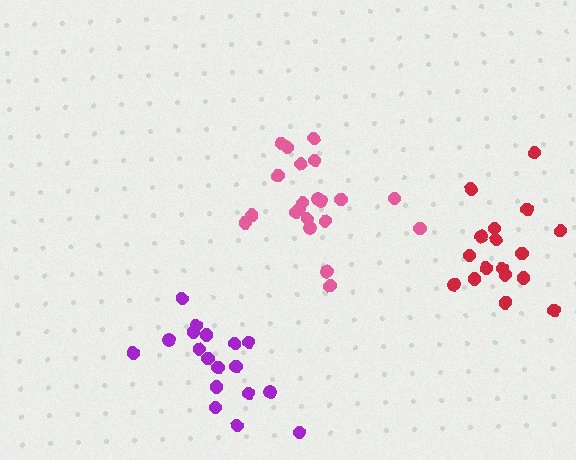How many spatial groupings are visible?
There are 3 spatial groupings.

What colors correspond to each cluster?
The clusters are colored: pink, red, purple.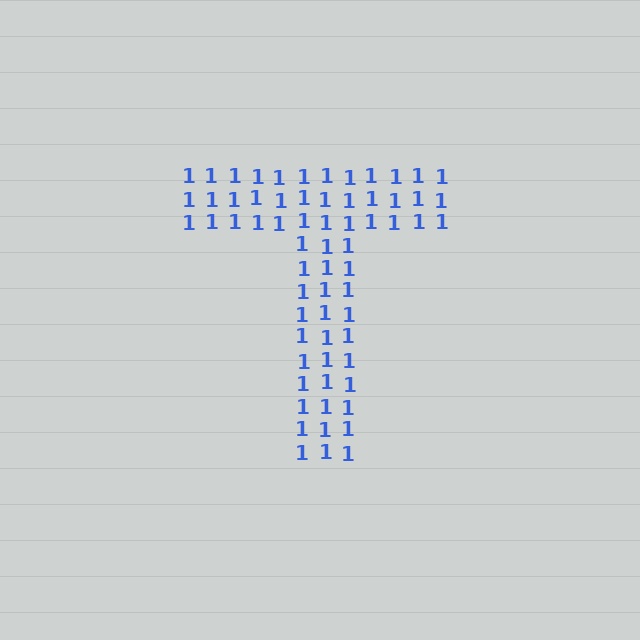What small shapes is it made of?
It is made of small digit 1's.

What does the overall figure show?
The overall figure shows the letter T.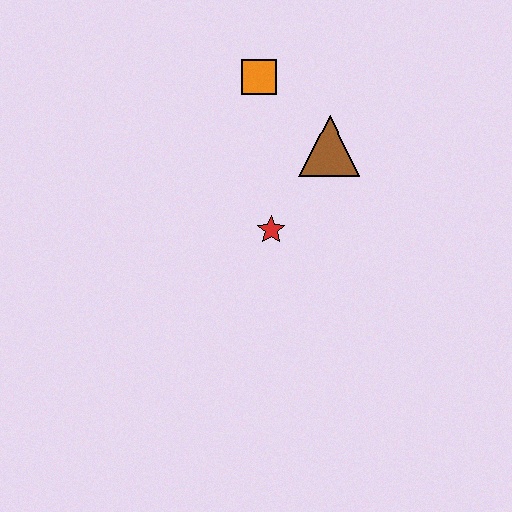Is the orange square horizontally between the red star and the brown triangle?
No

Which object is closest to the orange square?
The brown triangle is closest to the orange square.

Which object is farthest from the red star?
The orange square is farthest from the red star.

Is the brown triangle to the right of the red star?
Yes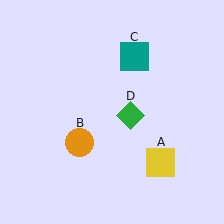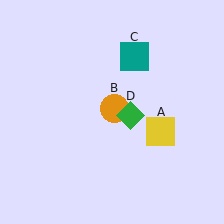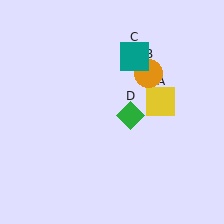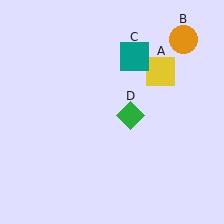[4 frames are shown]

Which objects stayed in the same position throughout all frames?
Teal square (object C) and green diamond (object D) remained stationary.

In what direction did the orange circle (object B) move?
The orange circle (object B) moved up and to the right.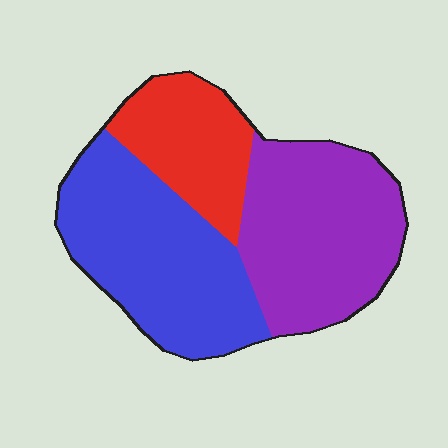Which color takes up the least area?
Red, at roughly 20%.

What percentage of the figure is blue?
Blue takes up between a third and a half of the figure.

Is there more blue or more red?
Blue.